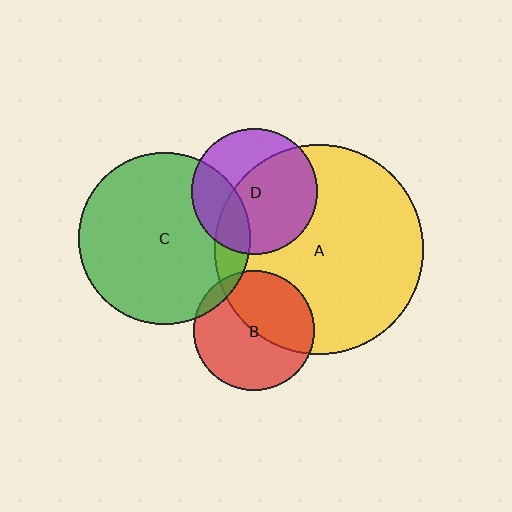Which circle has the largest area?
Circle A (yellow).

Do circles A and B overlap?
Yes.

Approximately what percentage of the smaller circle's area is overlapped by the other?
Approximately 45%.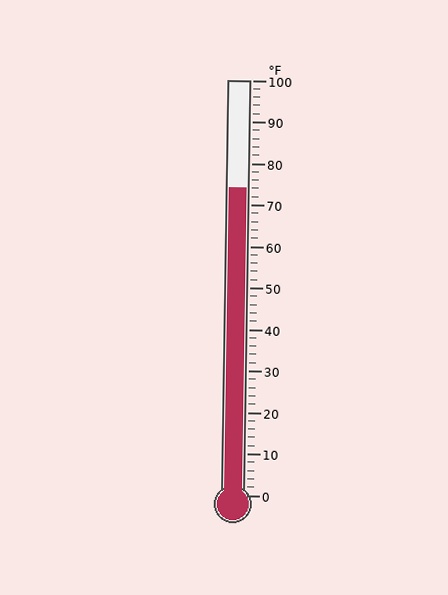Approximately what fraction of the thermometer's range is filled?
The thermometer is filled to approximately 75% of its range.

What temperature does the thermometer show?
The thermometer shows approximately 74°F.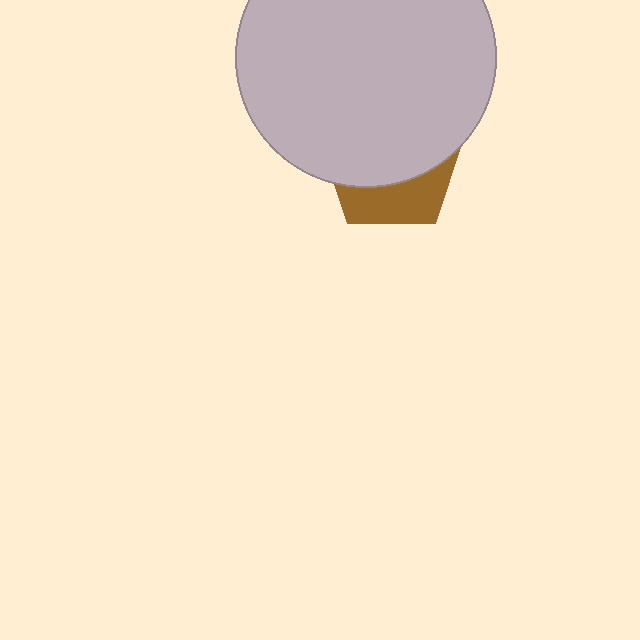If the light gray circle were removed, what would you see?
You would see the complete brown pentagon.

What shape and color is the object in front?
The object in front is a light gray circle.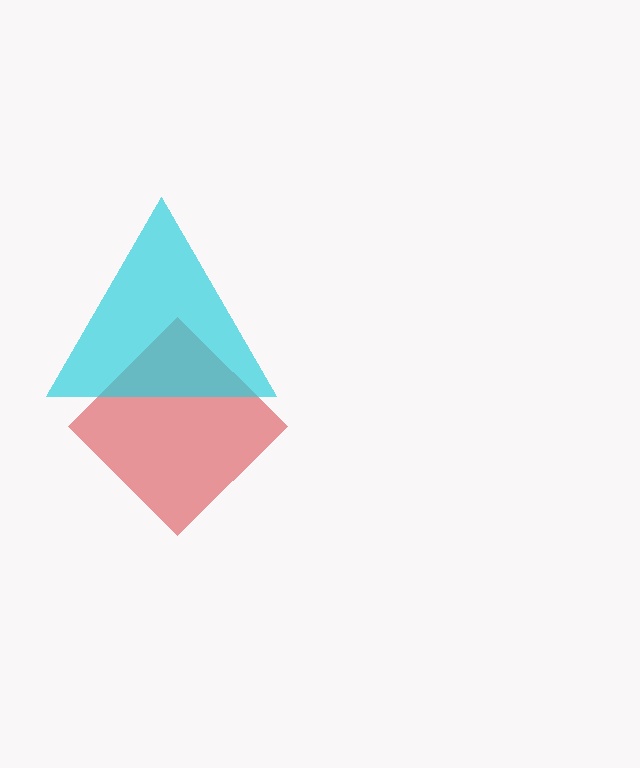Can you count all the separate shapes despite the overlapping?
Yes, there are 2 separate shapes.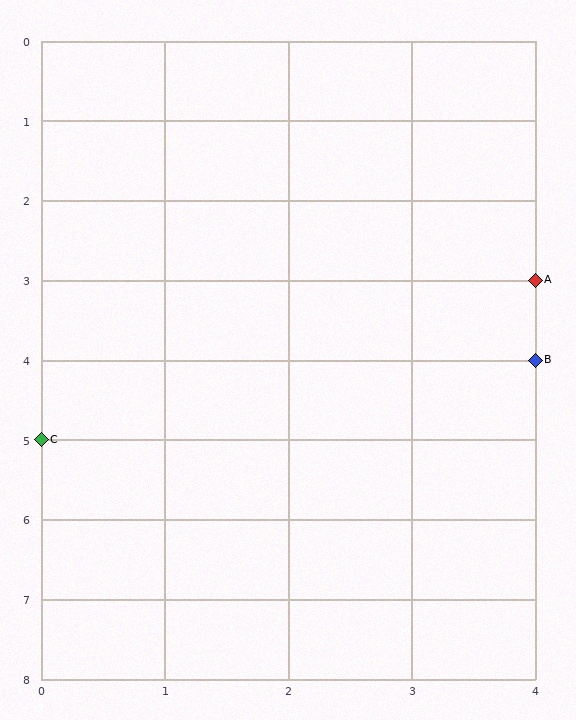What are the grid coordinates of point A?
Point A is at grid coordinates (4, 3).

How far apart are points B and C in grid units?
Points B and C are 4 columns and 1 row apart (about 4.1 grid units diagonally).